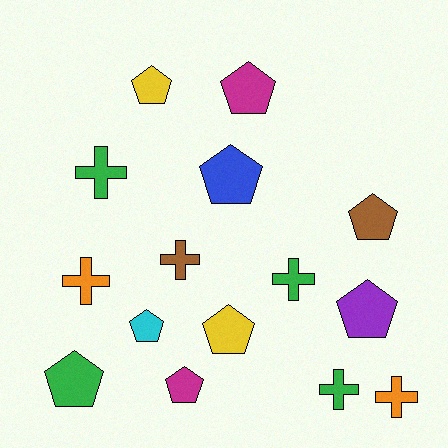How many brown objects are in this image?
There are 2 brown objects.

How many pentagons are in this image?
There are 9 pentagons.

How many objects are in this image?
There are 15 objects.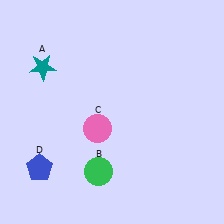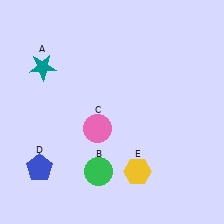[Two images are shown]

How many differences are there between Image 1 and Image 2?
There is 1 difference between the two images.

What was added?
A yellow hexagon (E) was added in Image 2.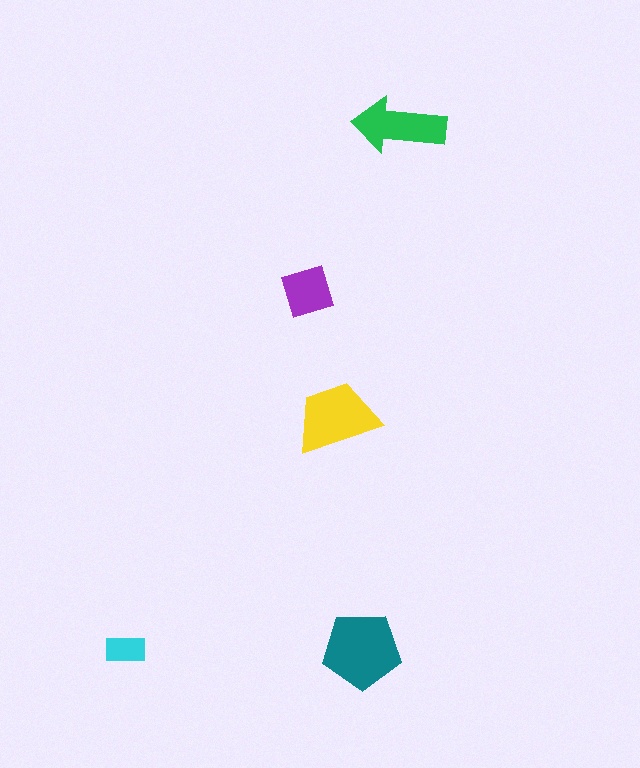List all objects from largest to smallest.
The teal pentagon, the yellow trapezoid, the green arrow, the purple diamond, the cyan rectangle.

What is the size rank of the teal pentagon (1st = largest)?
1st.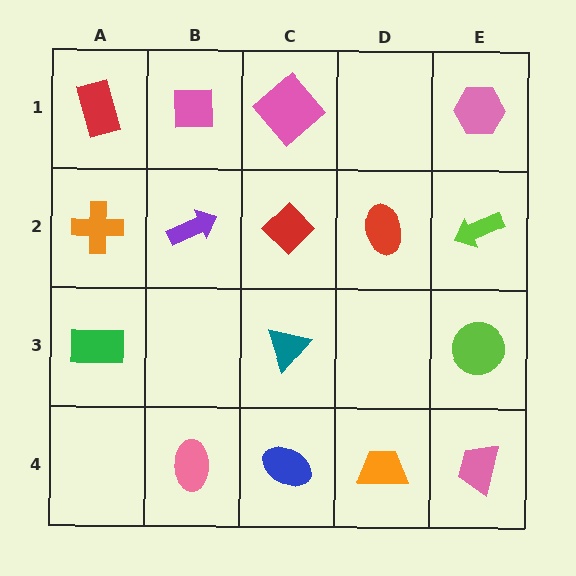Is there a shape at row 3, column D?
No, that cell is empty.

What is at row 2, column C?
A red diamond.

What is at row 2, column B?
A purple arrow.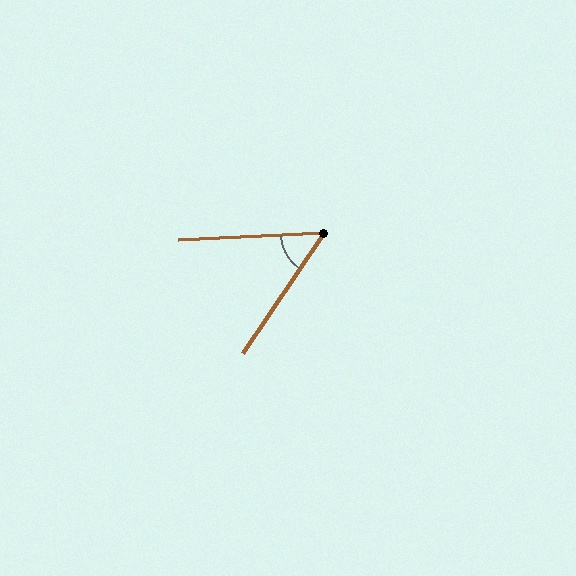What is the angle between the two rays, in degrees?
Approximately 53 degrees.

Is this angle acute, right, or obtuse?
It is acute.